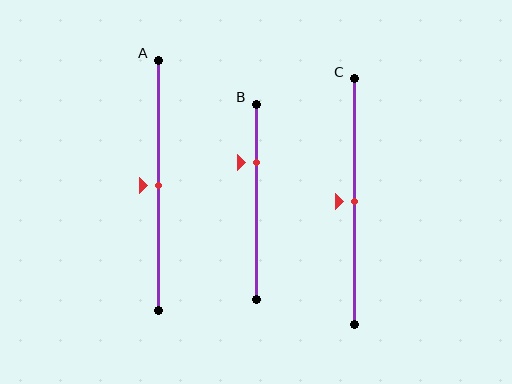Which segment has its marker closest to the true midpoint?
Segment A has its marker closest to the true midpoint.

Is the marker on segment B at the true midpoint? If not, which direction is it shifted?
No, the marker on segment B is shifted upward by about 20% of the segment length.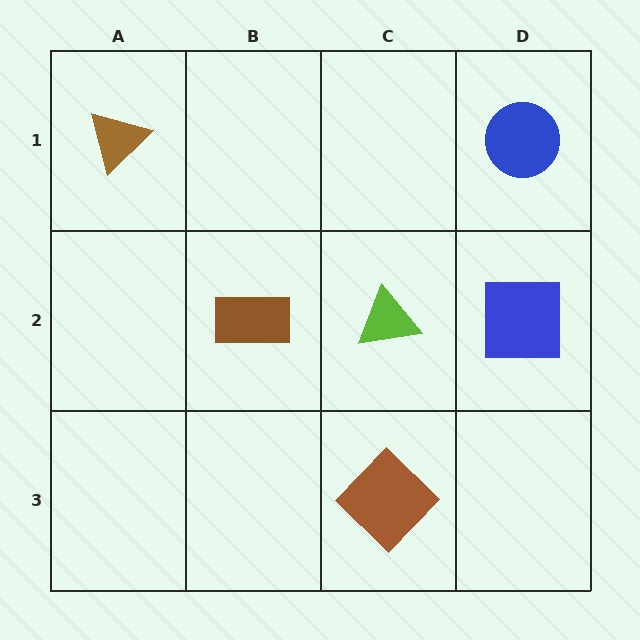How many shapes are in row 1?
2 shapes.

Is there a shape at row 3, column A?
No, that cell is empty.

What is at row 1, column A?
A brown triangle.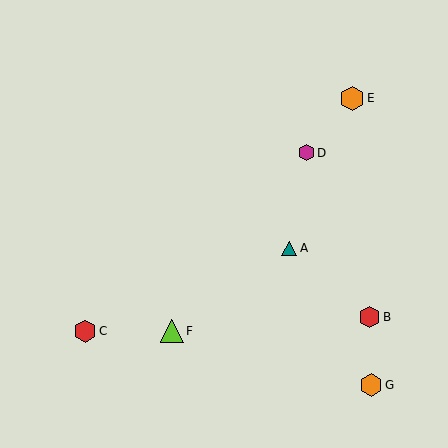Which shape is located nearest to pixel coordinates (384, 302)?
The red hexagon (labeled B) at (370, 317) is nearest to that location.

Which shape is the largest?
The orange hexagon (labeled E) is the largest.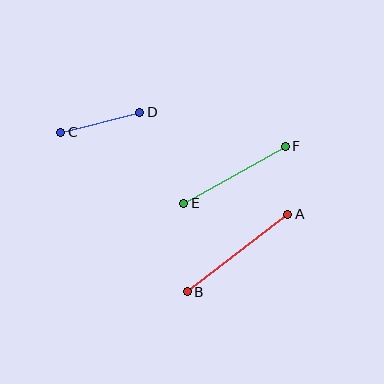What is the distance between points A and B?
The distance is approximately 127 pixels.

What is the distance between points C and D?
The distance is approximately 81 pixels.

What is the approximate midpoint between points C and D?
The midpoint is at approximately (100, 122) pixels.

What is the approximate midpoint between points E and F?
The midpoint is at approximately (235, 175) pixels.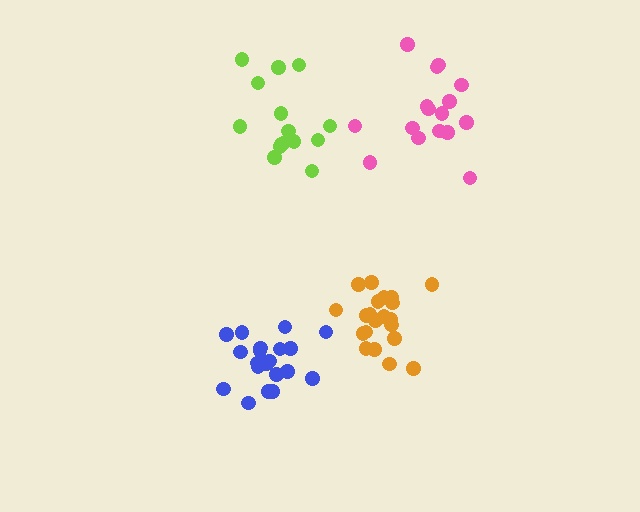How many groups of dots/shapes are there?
There are 4 groups.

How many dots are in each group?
Group 1: 20 dots, Group 2: 15 dots, Group 3: 21 dots, Group 4: 16 dots (72 total).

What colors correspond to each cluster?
The clusters are colored: blue, lime, orange, pink.